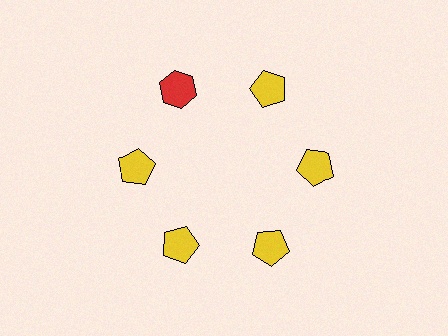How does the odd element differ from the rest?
It differs in both color (red instead of yellow) and shape (hexagon instead of pentagon).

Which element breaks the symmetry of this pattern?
The red hexagon at roughly the 11 o'clock position breaks the symmetry. All other shapes are yellow pentagons.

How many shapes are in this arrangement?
There are 6 shapes arranged in a ring pattern.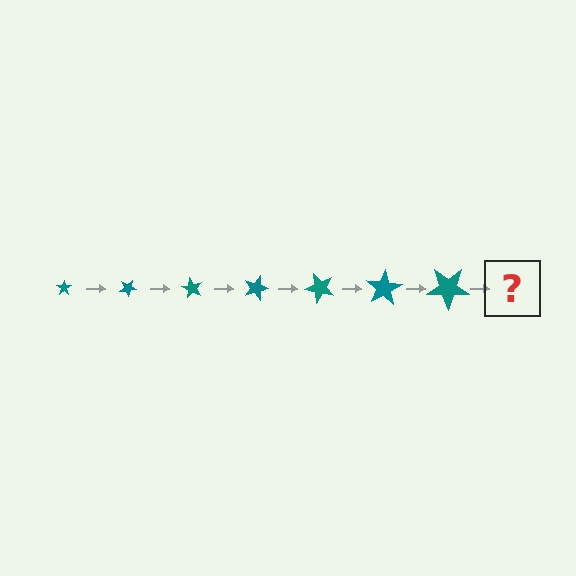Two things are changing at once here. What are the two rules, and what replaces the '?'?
The two rules are that the star grows larger each step and it rotates 30 degrees each step. The '?' should be a star, larger than the previous one and rotated 210 degrees from the start.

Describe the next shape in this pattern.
It should be a star, larger than the previous one and rotated 210 degrees from the start.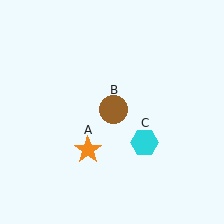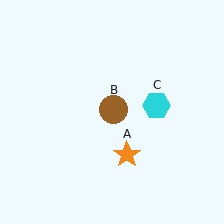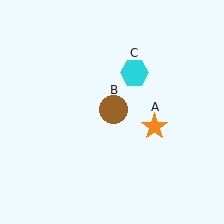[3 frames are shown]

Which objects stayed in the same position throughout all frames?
Brown circle (object B) remained stationary.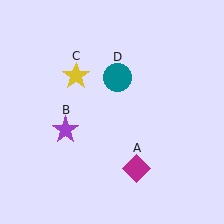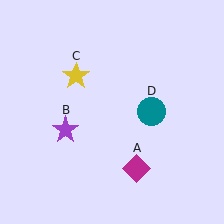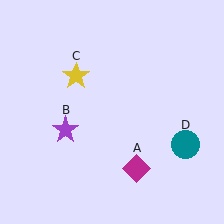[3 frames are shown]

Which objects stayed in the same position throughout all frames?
Magenta diamond (object A) and purple star (object B) and yellow star (object C) remained stationary.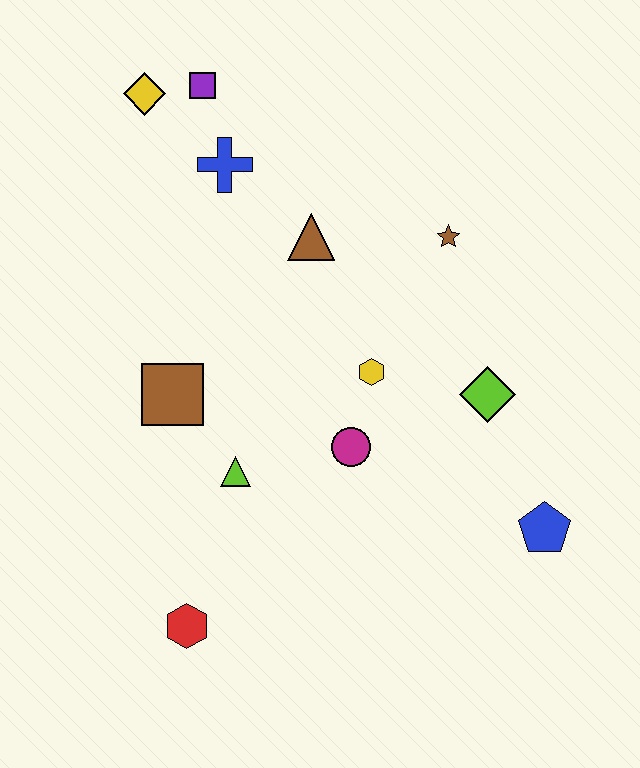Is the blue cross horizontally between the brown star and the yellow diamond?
Yes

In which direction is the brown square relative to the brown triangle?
The brown square is below the brown triangle.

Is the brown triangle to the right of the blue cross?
Yes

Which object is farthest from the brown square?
The blue pentagon is farthest from the brown square.